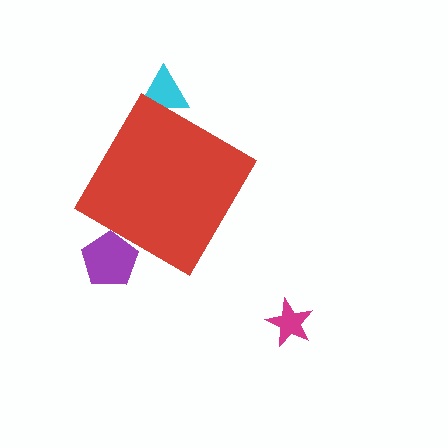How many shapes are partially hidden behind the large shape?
2 shapes are partially hidden.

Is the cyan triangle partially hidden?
Yes, the cyan triangle is partially hidden behind the red diamond.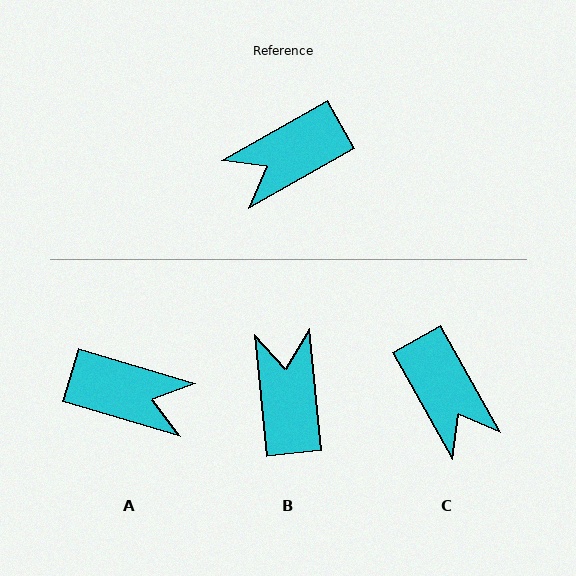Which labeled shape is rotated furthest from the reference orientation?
A, about 134 degrees away.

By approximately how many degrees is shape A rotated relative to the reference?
Approximately 134 degrees counter-clockwise.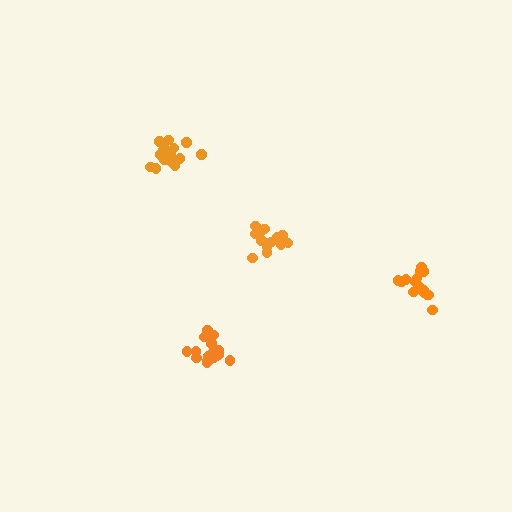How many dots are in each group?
Group 1: 17 dots, Group 2: 18 dots, Group 3: 18 dots, Group 4: 15 dots (68 total).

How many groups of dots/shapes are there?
There are 4 groups.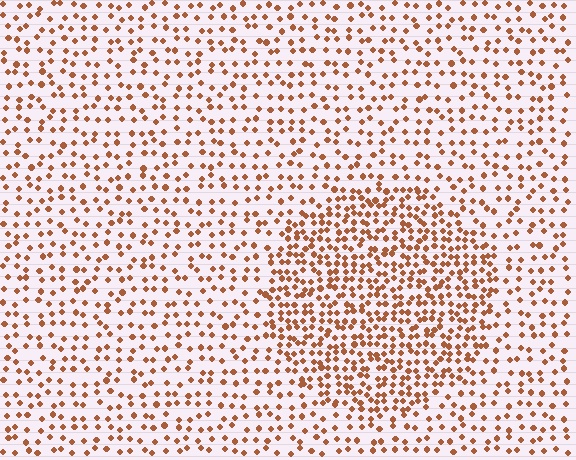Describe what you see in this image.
The image contains small brown elements arranged at two different densities. A circle-shaped region is visible where the elements are more densely packed than the surrounding area.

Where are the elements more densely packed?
The elements are more densely packed inside the circle boundary.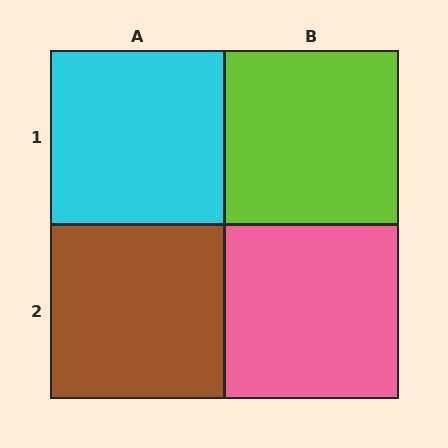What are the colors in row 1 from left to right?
Cyan, lime.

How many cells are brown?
1 cell is brown.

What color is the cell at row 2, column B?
Pink.